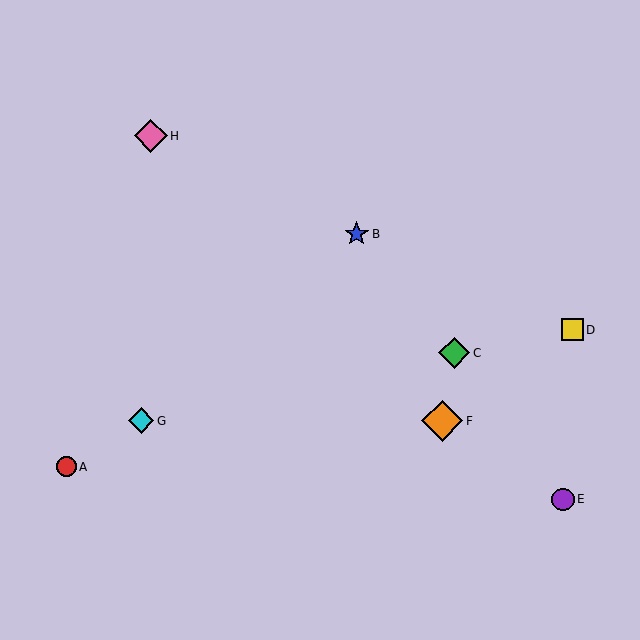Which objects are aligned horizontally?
Objects F, G are aligned horizontally.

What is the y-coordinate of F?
Object F is at y≈421.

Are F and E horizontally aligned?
No, F is at y≈421 and E is at y≈499.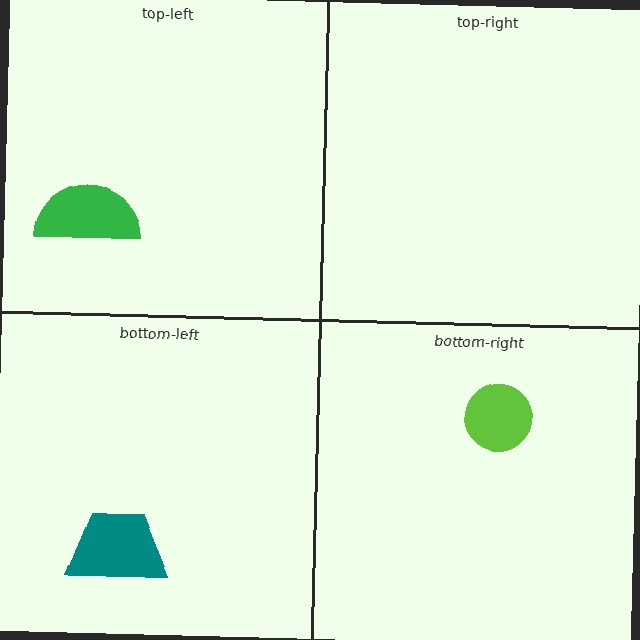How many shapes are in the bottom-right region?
1.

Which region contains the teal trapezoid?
The bottom-left region.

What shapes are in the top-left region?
The green semicircle.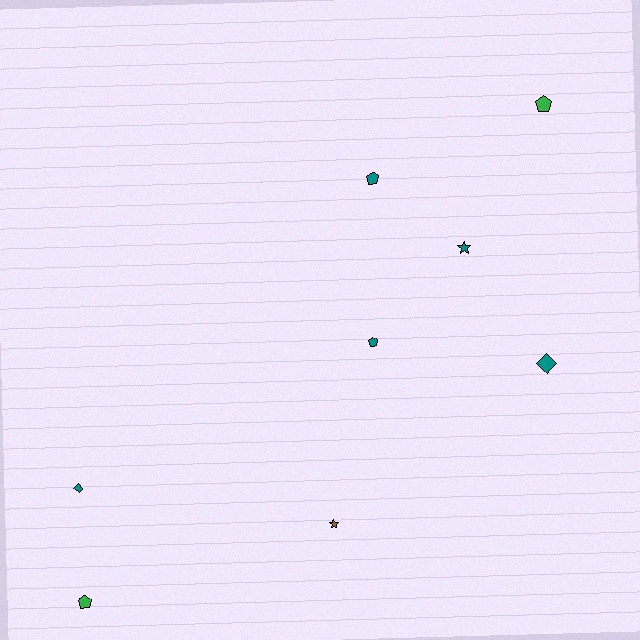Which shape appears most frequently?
Pentagon, with 4 objects.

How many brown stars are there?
There is 1 brown star.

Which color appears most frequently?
Teal, with 5 objects.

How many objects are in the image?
There are 8 objects.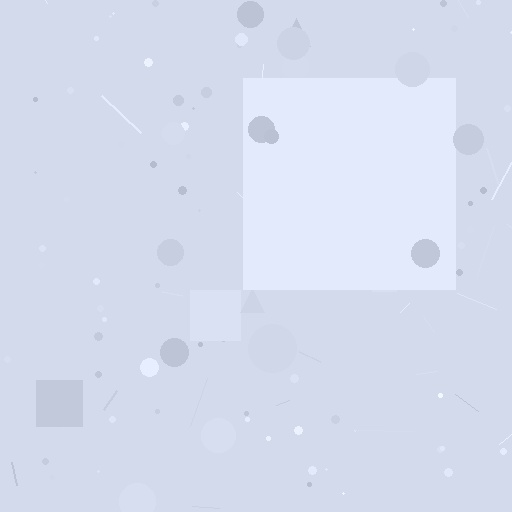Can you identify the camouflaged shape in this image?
The camouflaged shape is a square.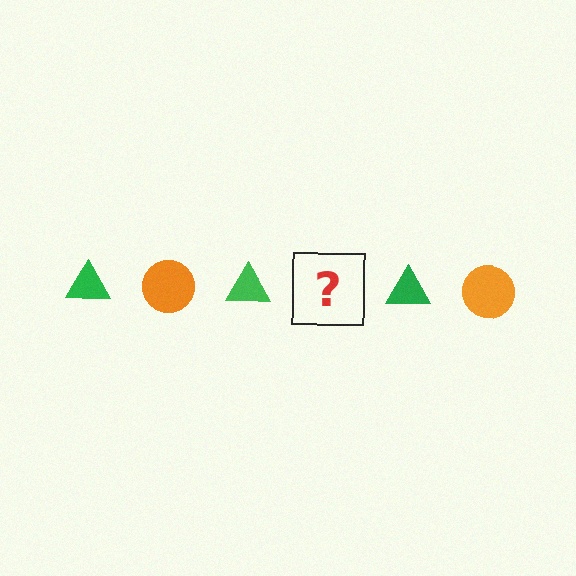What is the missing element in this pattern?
The missing element is an orange circle.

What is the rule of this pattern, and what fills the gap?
The rule is that the pattern alternates between green triangle and orange circle. The gap should be filled with an orange circle.